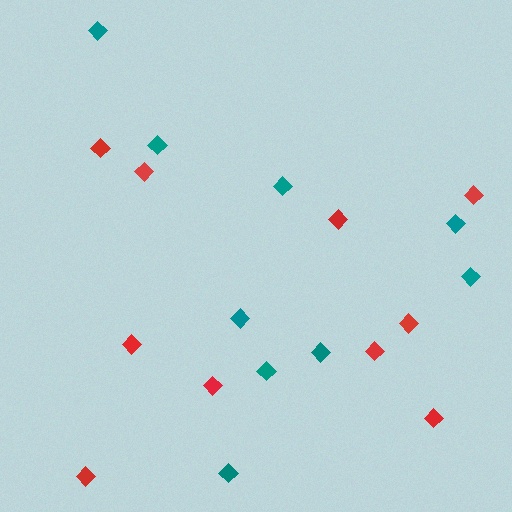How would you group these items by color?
There are 2 groups: one group of teal diamonds (9) and one group of red diamonds (10).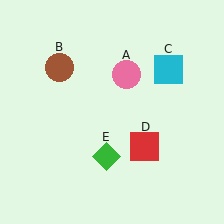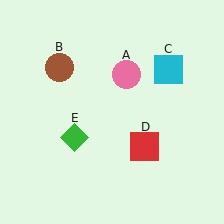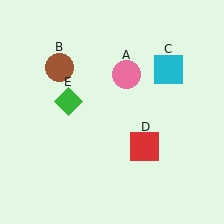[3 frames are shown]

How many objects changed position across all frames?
1 object changed position: green diamond (object E).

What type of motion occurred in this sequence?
The green diamond (object E) rotated clockwise around the center of the scene.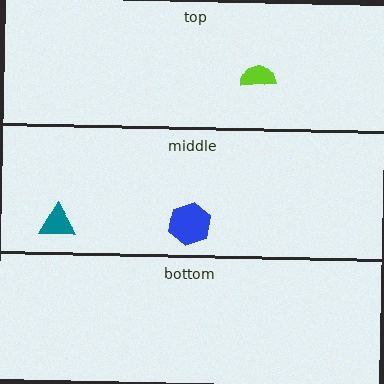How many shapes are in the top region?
1.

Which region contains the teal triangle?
The middle region.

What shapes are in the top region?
The lime semicircle.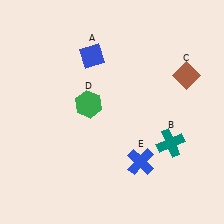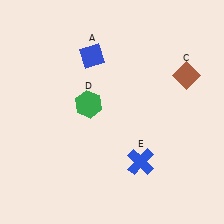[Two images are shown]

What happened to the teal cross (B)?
The teal cross (B) was removed in Image 2. It was in the bottom-right area of Image 1.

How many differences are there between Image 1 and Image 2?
There is 1 difference between the two images.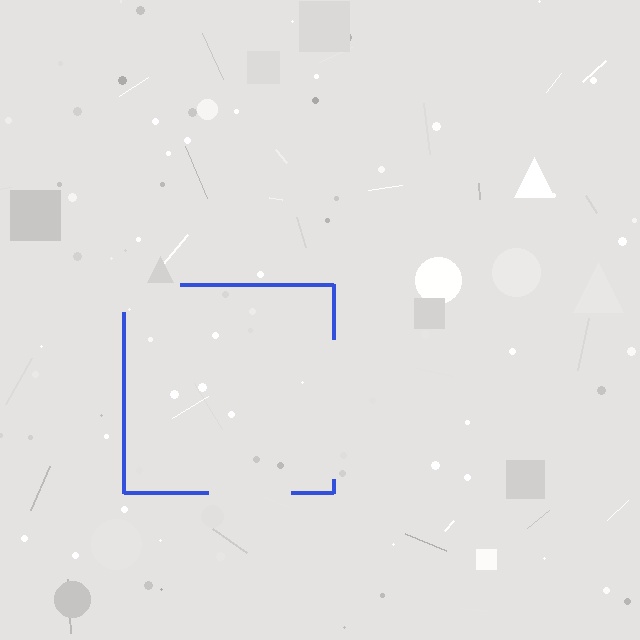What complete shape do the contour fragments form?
The contour fragments form a square.